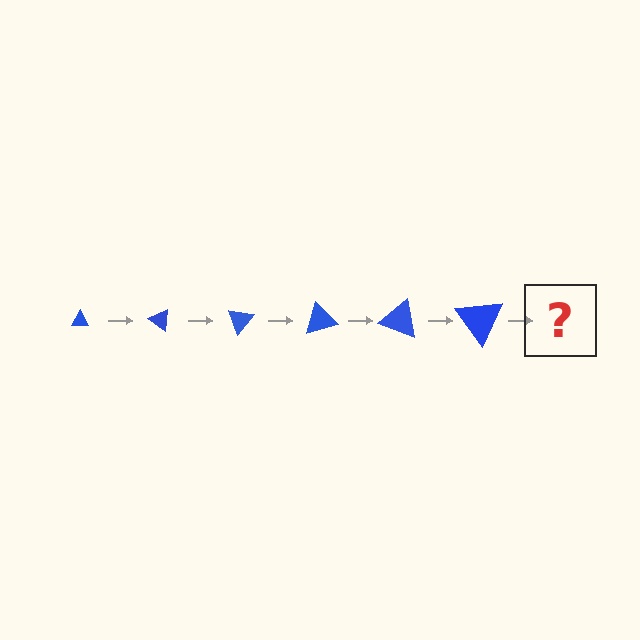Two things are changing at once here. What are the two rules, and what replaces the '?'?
The two rules are that the triangle grows larger each step and it rotates 35 degrees each step. The '?' should be a triangle, larger than the previous one and rotated 210 degrees from the start.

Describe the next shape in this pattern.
It should be a triangle, larger than the previous one and rotated 210 degrees from the start.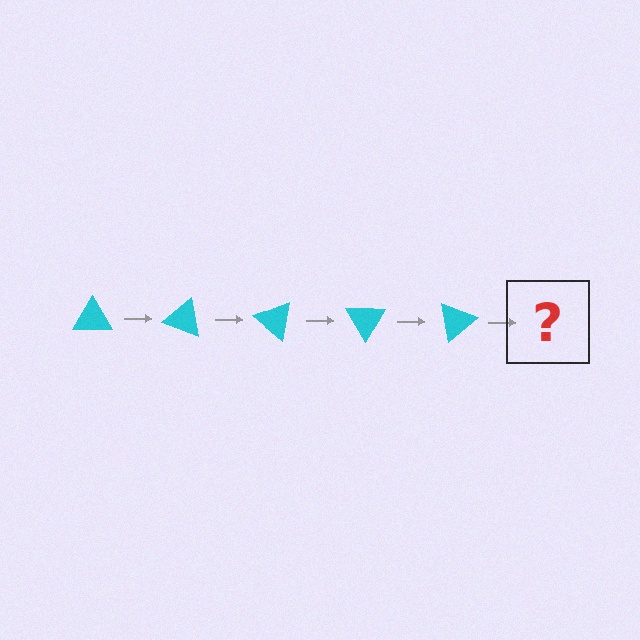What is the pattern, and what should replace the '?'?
The pattern is that the triangle rotates 20 degrees each step. The '?' should be a cyan triangle rotated 100 degrees.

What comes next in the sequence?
The next element should be a cyan triangle rotated 100 degrees.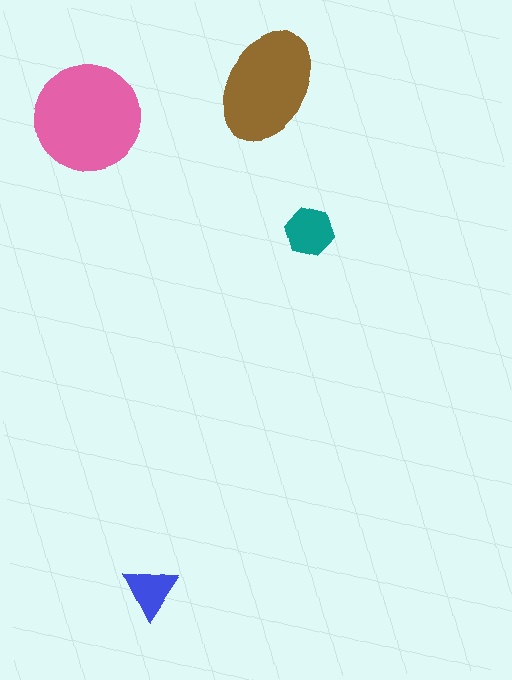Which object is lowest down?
The blue triangle is bottommost.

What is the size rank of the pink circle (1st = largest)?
1st.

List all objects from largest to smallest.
The pink circle, the brown ellipse, the teal hexagon, the blue triangle.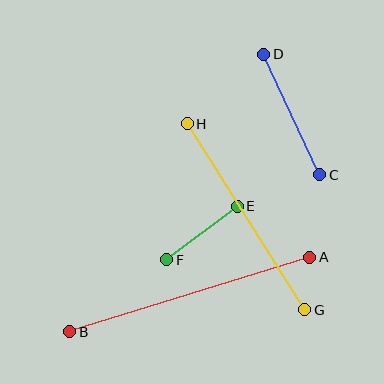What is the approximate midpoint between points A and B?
The midpoint is at approximately (190, 295) pixels.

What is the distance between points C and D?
The distance is approximately 133 pixels.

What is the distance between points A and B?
The distance is approximately 251 pixels.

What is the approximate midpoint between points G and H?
The midpoint is at approximately (246, 217) pixels.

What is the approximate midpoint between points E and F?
The midpoint is at approximately (202, 233) pixels.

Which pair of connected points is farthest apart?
Points A and B are farthest apart.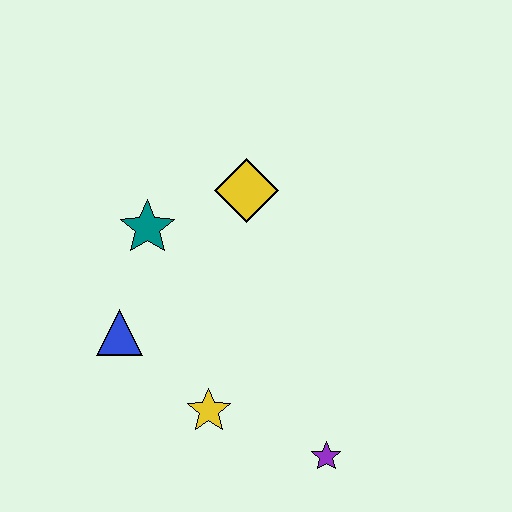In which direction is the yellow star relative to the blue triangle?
The yellow star is to the right of the blue triangle.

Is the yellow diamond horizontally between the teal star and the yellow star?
No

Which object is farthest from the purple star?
The teal star is farthest from the purple star.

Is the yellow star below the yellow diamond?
Yes